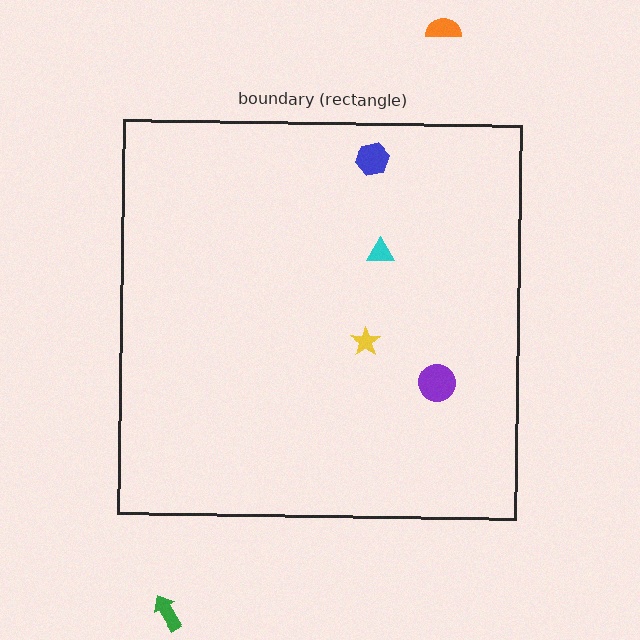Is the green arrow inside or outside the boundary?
Outside.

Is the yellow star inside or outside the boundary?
Inside.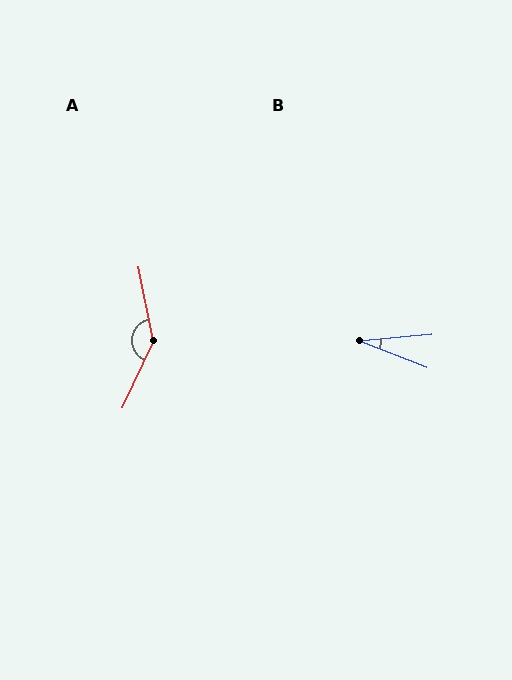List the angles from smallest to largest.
B (27°), A (143°).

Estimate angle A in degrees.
Approximately 143 degrees.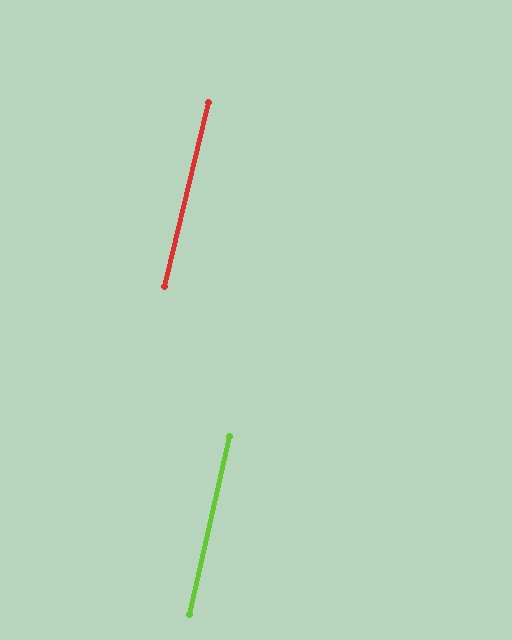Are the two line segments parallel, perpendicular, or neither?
Parallel — their directions differ by only 1.0°.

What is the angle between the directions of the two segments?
Approximately 1 degree.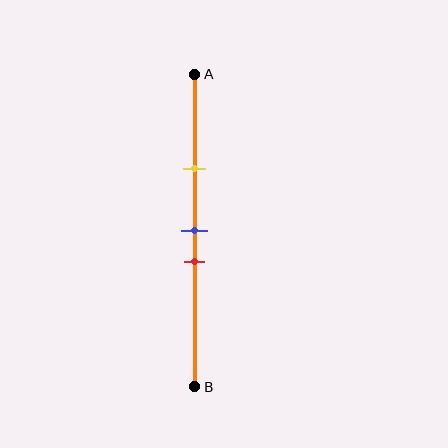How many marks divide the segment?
There are 3 marks dividing the segment.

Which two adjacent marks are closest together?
The blue and red marks are the closest adjacent pair.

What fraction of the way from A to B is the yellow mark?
The yellow mark is approximately 30% (0.3) of the way from A to B.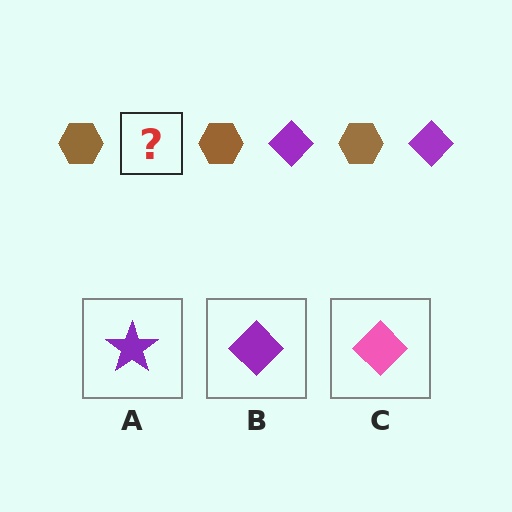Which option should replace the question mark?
Option B.